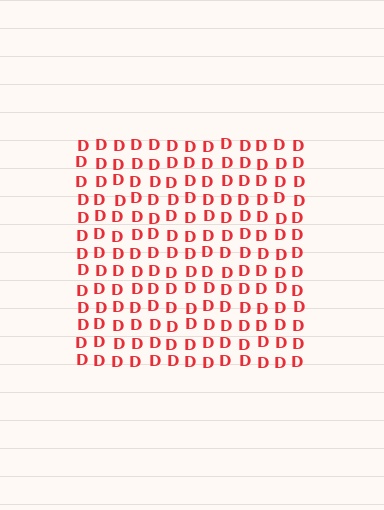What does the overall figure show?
The overall figure shows a square.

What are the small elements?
The small elements are letter D's.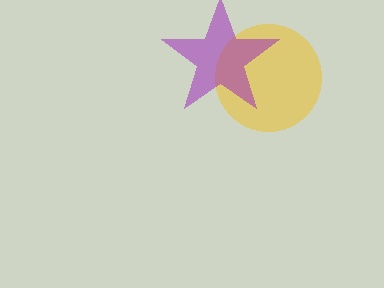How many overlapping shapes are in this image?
There are 2 overlapping shapes in the image.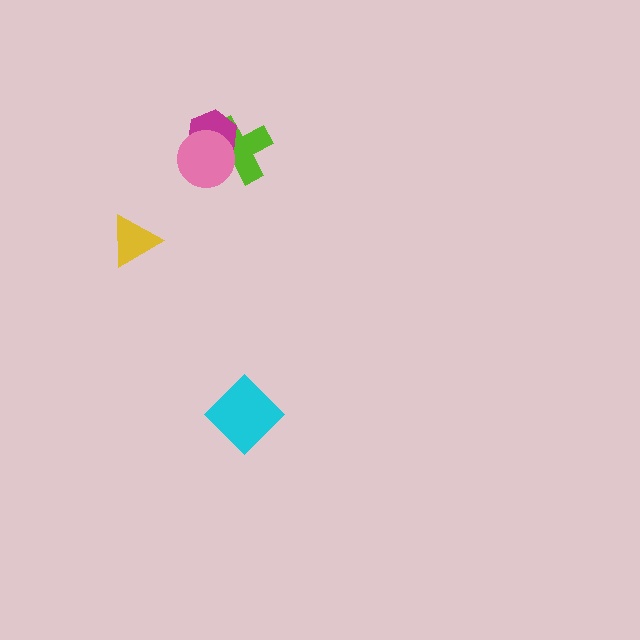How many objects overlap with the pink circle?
2 objects overlap with the pink circle.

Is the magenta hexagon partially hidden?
Yes, it is partially covered by another shape.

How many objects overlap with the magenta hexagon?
2 objects overlap with the magenta hexagon.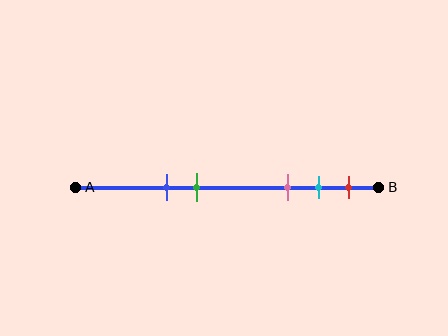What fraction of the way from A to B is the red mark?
The red mark is approximately 90% (0.9) of the way from A to B.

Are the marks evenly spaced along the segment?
No, the marks are not evenly spaced.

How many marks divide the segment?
There are 5 marks dividing the segment.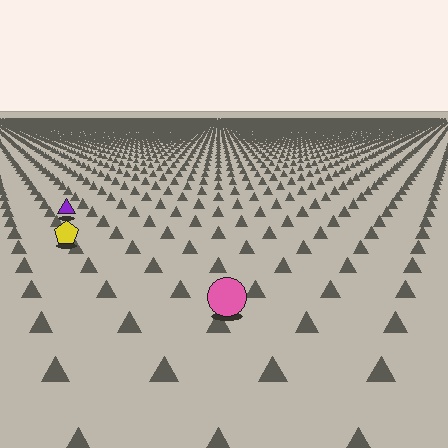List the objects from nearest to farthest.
From nearest to farthest: the pink circle, the yellow pentagon, the purple triangle.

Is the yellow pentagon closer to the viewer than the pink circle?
No. The pink circle is closer — you can tell from the texture gradient: the ground texture is coarser near it.